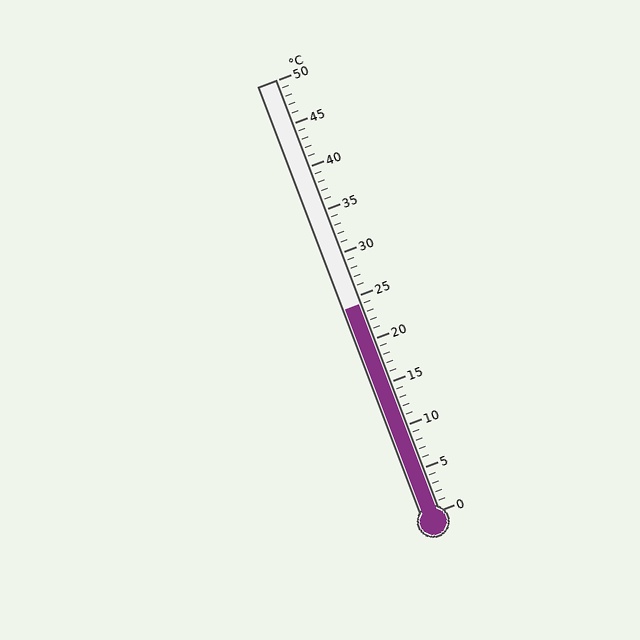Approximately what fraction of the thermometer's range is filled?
The thermometer is filled to approximately 50% of its range.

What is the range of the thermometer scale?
The thermometer scale ranges from 0°C to 50°C.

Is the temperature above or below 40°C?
The temperature is below 40°C.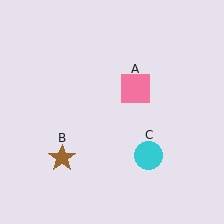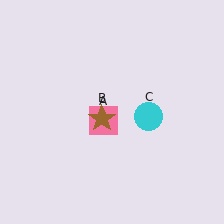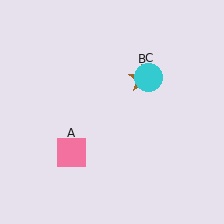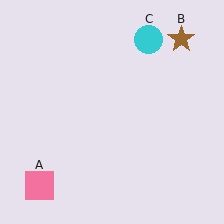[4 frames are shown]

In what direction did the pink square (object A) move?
The pink square (object A) moved down and to the left.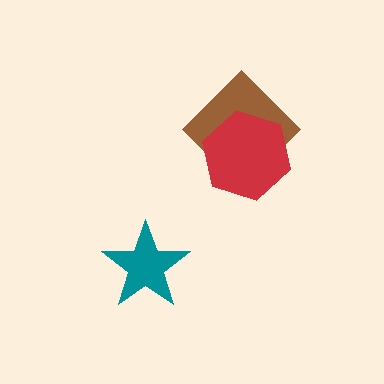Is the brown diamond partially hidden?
Yes, it is partially covered by another shape.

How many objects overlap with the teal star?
0 objects overlap with the teal star.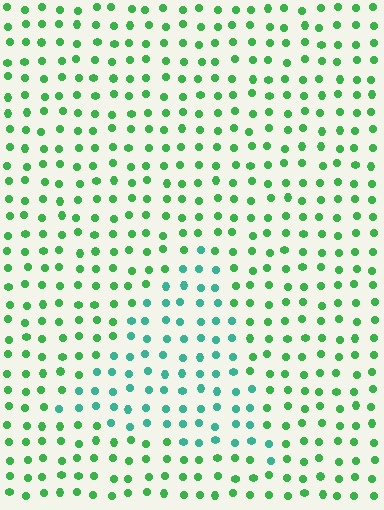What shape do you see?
I see a triangle.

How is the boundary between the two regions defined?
The boundary is defined purely by a slight shift in hue (about 38 degrees). Spacing, size, and orientation are identical on both sides.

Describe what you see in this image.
The image is filled with small green elements in a uniform arrangement. A triangle-shaped region is visible where the elements are tinted to a slightly different hue, forming a subtle color boundary.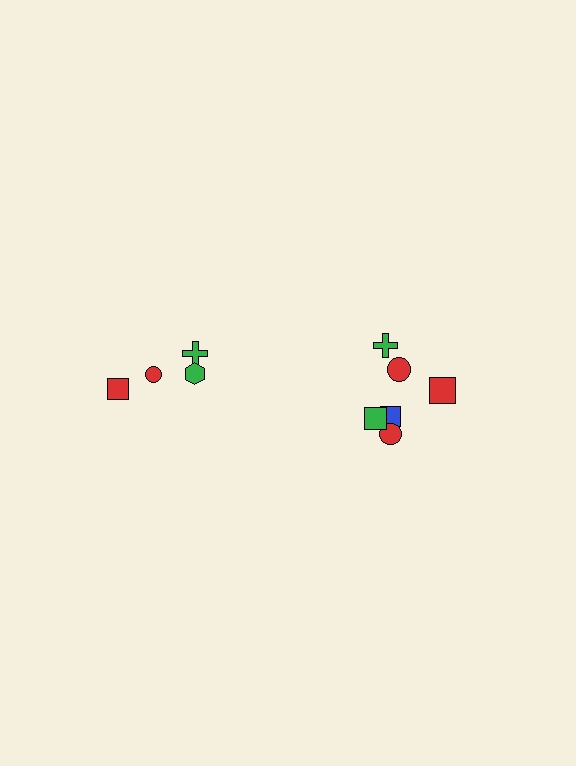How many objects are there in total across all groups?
There are 10 objects.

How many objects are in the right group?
There are 6 objects.